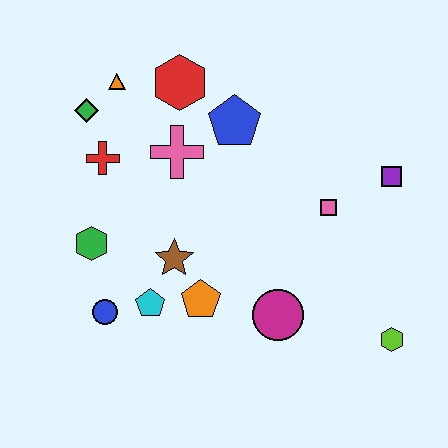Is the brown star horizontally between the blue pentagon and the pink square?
No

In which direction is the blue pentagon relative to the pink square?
The blue pentagon is to the left of the pink square.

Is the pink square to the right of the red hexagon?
Yes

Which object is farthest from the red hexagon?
The lime hexagon is farthest from the red hexagon.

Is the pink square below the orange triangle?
Yes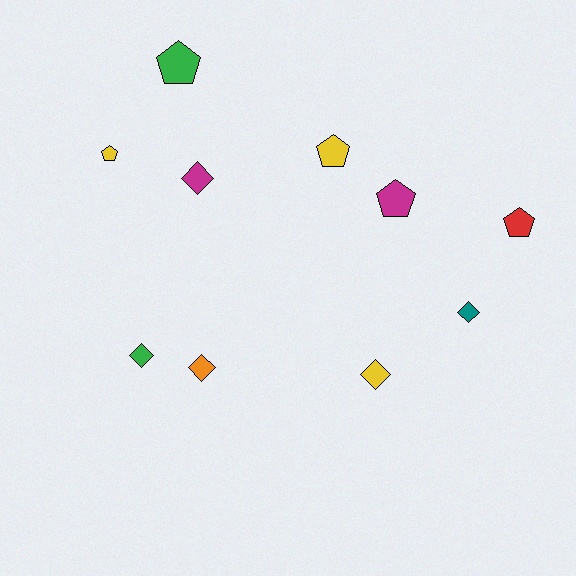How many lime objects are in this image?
There are no lime objects.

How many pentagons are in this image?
There are 5 pentagons.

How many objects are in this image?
There are 10 objects.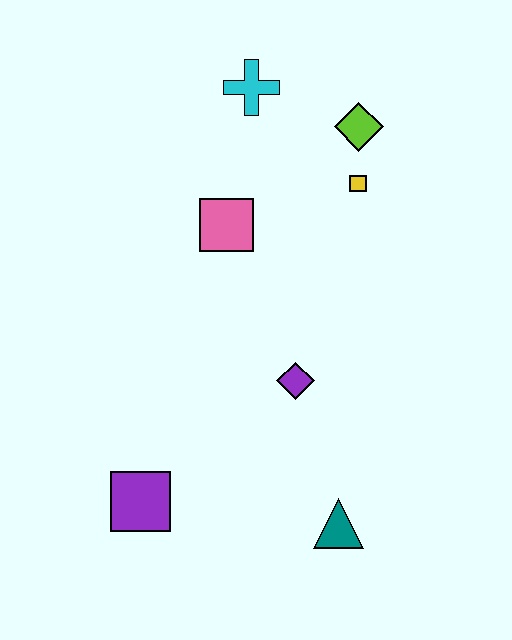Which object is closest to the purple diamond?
The teal triangle is closest to the purple diamond.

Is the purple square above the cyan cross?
No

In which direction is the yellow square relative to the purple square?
The yellow square is above the purple square.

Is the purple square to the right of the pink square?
No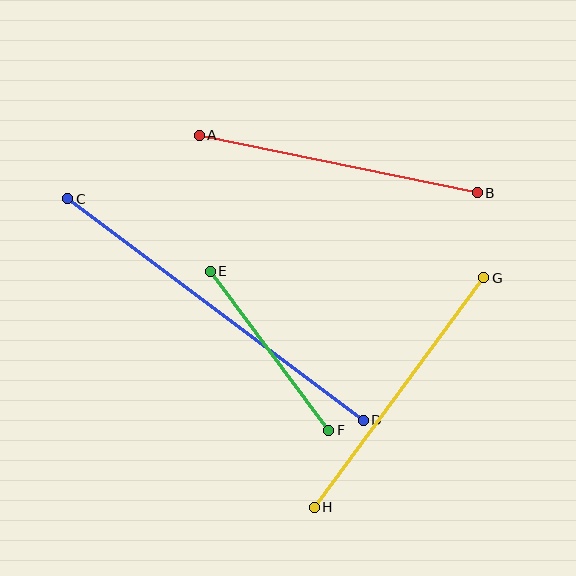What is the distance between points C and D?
The distance is approximately 369 pixels.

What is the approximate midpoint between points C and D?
The midpoint is at approximately (216, 310) pixels.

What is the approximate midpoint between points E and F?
The midpoint is at approximately (270, 351) pixels.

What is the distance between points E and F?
The distance is approximately 199 pixels.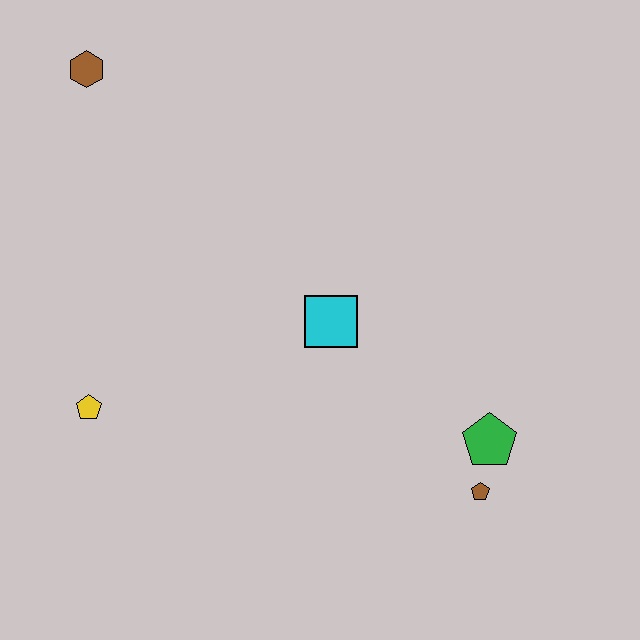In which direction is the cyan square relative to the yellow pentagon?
The cyan square is to the right of the yellow pentagon.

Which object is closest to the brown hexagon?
The yellow pentagon is closest to the brown hexagon.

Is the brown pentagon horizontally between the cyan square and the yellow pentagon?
No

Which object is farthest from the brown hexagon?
The brown pentagon is farthest from the brown hexagon.